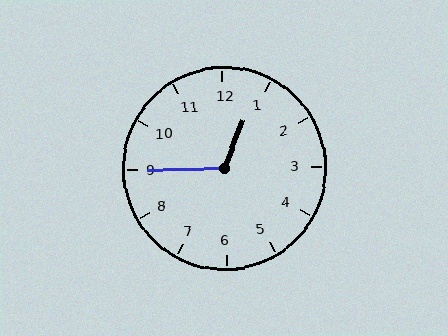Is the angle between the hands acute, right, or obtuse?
It is obtuse.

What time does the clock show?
12:45.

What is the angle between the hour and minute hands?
Approximately 112 degrees.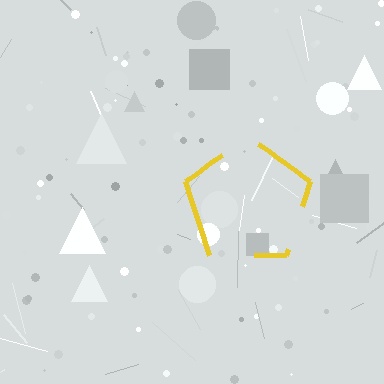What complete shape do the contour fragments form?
The contour fragments form a pentagon.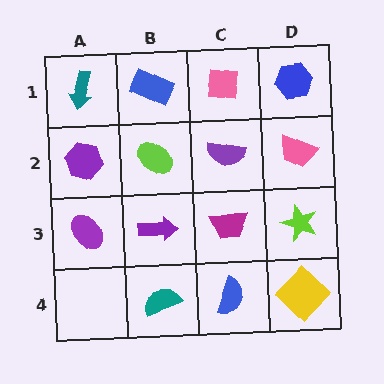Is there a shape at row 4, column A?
No, that cell is empty.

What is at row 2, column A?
A purple hexagon.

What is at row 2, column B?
A lime ellipse.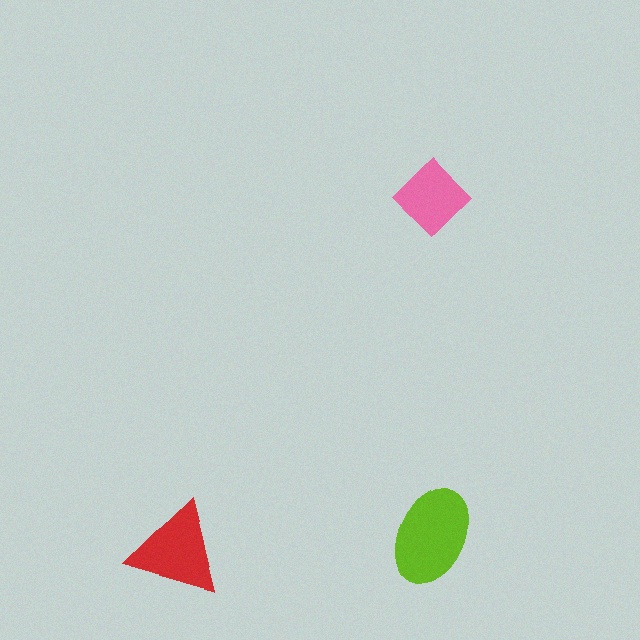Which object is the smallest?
The pink diamond.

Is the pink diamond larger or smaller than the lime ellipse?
Smaller.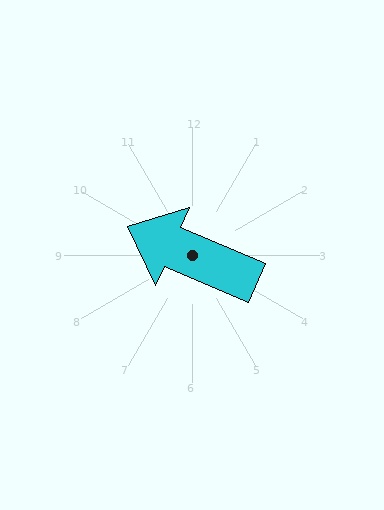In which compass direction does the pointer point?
Northwest.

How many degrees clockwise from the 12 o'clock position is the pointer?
Approximately 293 degrees.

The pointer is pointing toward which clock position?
Roughly 10 o'clock.